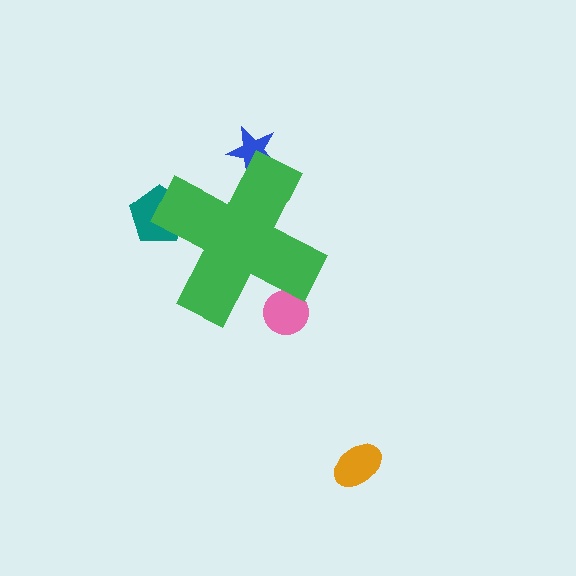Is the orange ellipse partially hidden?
No, the orange ellipse is fully visible.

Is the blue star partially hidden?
Yes, the blue star is partially hidden behind the green cross.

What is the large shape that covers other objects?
A green cross.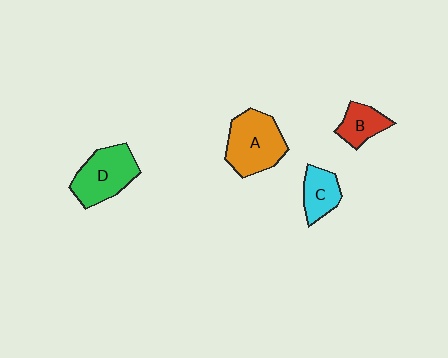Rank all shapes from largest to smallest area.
From largest to smallest: A (orange), D (green), C (cyan), B (red).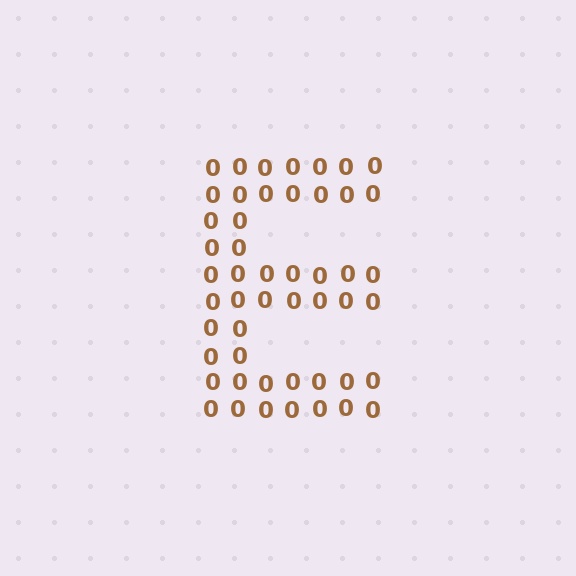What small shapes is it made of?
It is made of small digit 0's.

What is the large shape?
The large shape is the letter E.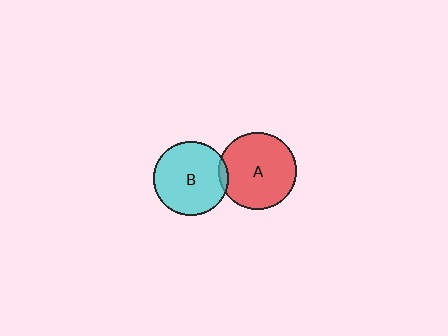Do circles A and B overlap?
Yes.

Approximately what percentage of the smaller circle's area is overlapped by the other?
Approximately 5%.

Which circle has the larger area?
Circle A (red).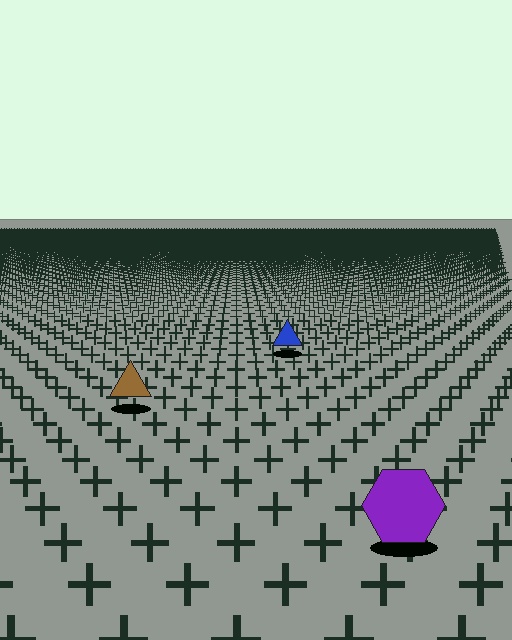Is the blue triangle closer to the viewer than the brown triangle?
No. The brown triangle is closer — you can tell from the texture gradient: the ground texture is coarser near it.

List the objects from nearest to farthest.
From nearest to farthest: the purple hexagon, the brown triangle, the blue triangle.